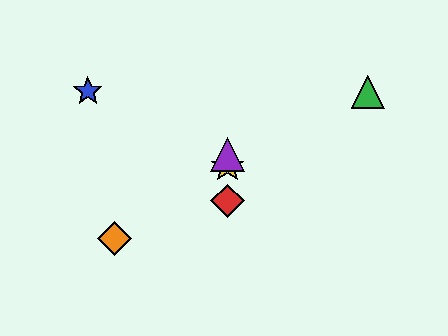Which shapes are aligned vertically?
The red diamond, the yellow star, the purple triangle are aligned vertically.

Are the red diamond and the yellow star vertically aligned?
Yes, both are at x≈227.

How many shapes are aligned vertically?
3 shapes (the red diamond, the yellow star, the purple triangle) are aligned vertically.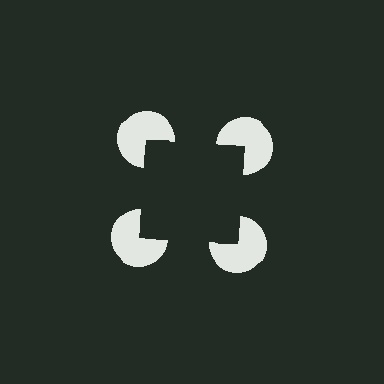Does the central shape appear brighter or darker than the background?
It typically appears slightly darker than the background, even though no actual brightness change is drawn.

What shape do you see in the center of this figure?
An illusory square — its edges are inferred from the aligned wedge cuts in the pac-man discs, not physically drawn.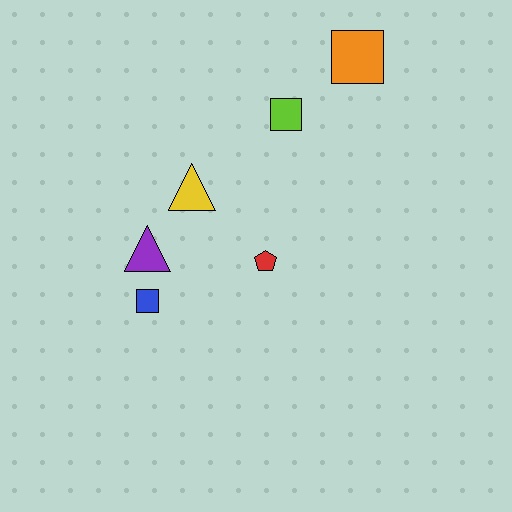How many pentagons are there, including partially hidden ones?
There is 1 pentagon.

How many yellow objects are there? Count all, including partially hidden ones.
There is 1 yellow object.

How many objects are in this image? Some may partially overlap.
There are 6 objects.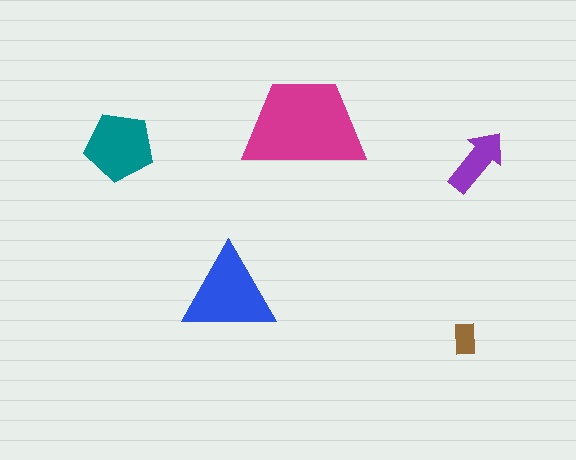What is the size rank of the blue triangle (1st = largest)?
2nd.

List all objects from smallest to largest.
The brown rectangle, the purple arrow, the teal pentagon, the blue triangle, the magenta trapezoid.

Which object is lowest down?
The brown rectangle is bottommost.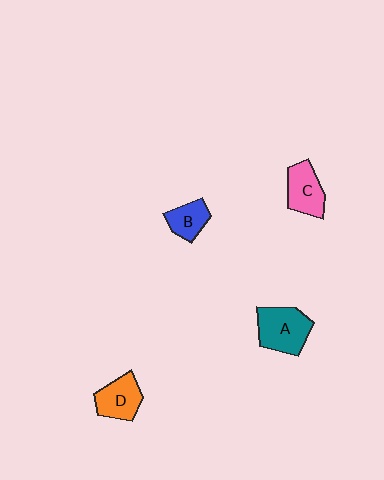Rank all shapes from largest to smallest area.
From largest to smallest: A (teal), C (pink), D (orange), B (blue).